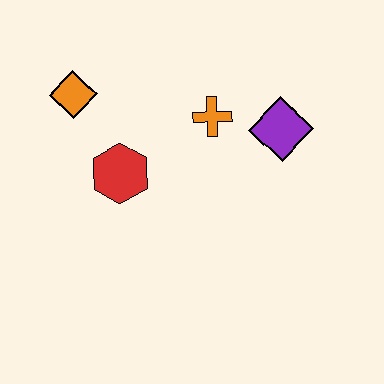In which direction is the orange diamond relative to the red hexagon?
The orange diamond is above the red hexagon.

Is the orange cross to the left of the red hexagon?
No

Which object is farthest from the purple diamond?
The orange diamond is farthest from the purple diamond.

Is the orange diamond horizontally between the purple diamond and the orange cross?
No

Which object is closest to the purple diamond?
The orange cross is closest to the purple diamond.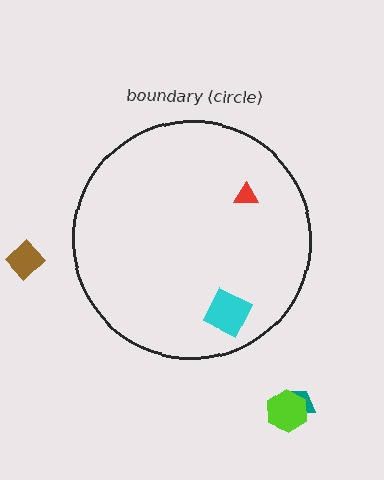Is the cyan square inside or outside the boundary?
Inside.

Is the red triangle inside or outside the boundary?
Inside.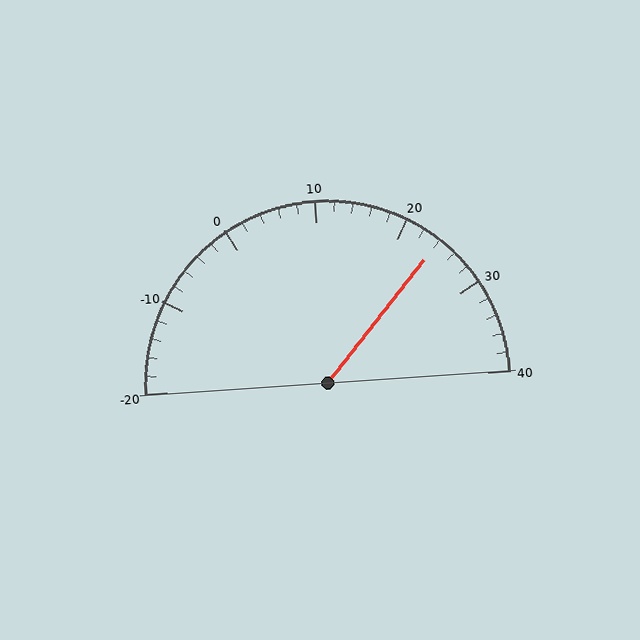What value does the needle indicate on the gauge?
The needle indicates approximately 24.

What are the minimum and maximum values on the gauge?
The gauge ranges from -20 to 40.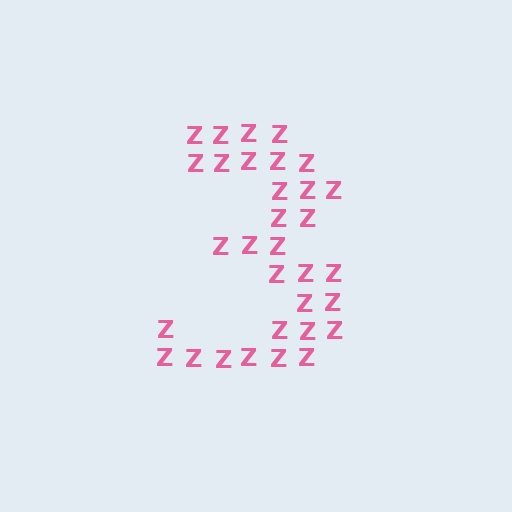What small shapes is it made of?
It is made of small letter Z's.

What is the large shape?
The large shape is the digit 3.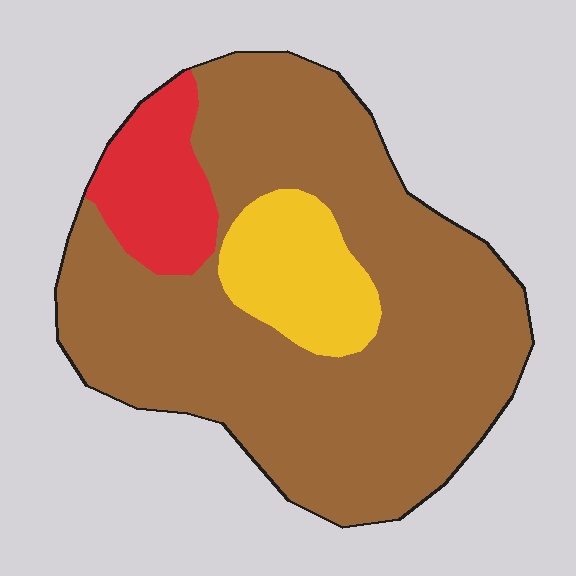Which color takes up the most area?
Brown, at roughly 75%.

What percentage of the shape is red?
Red takes up less than a quarter of the shape.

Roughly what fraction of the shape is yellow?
Yellow takes up less than a quarter of the shape.